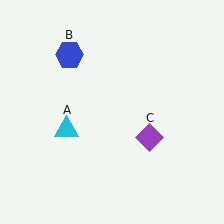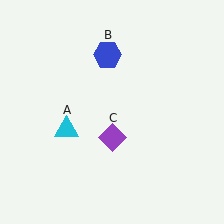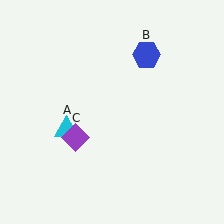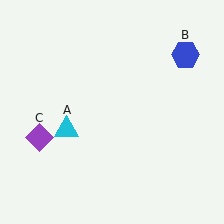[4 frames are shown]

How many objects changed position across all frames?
2 objects changed position: blue hexagon (object B), purple diamond (object C).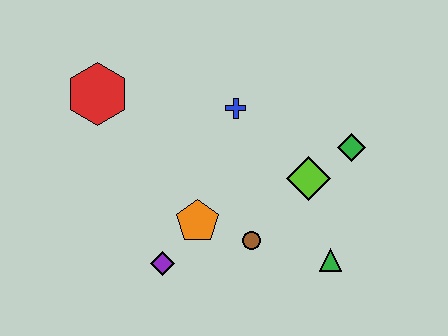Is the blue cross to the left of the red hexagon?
No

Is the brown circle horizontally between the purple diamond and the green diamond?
Yes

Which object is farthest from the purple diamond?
The green diamond is farthest from the purple diamond.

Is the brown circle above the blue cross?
No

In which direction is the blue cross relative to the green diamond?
The blue cross is to the left of the green diamond.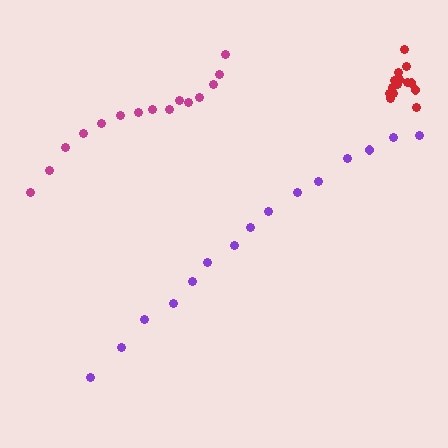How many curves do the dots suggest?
There are 3 distinct paths.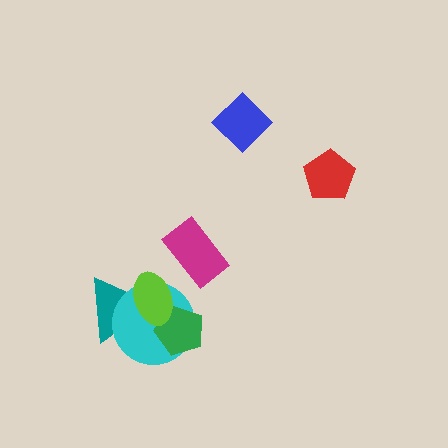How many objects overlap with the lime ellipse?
3 objects overlap with the lime ellipse.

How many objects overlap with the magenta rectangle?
0 objects overlap with the magenta rectangle.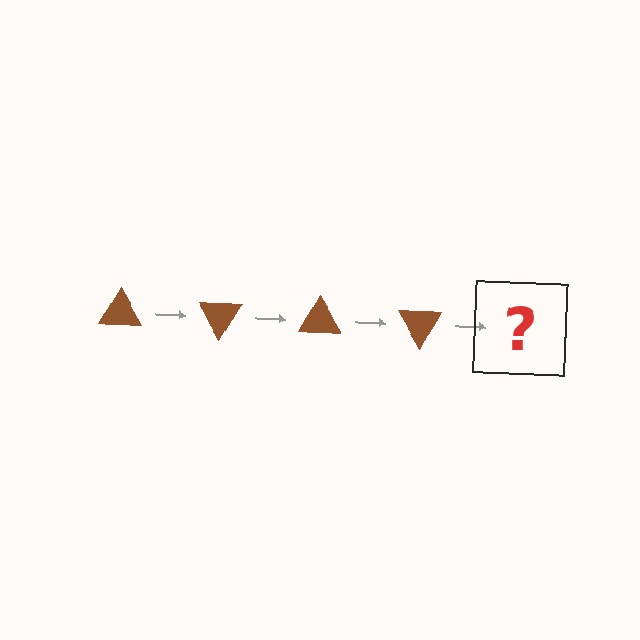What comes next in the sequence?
The next element should be a brown triangle rotated 240 degrees.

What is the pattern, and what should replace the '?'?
The pattern is that the triangle rotates 60 degrees each step. The '?' should be a brown triangle rotated 240 degrees.